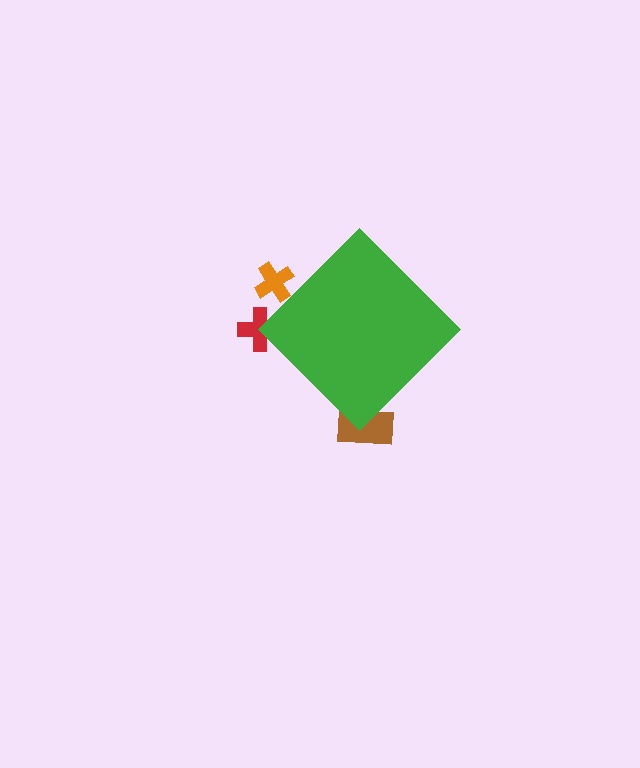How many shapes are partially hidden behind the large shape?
3 shapes are partially hidden.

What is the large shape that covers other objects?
A green diamond.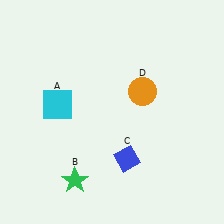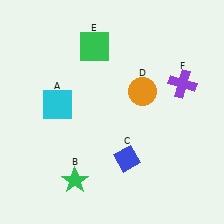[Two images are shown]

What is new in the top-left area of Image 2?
A green square (E) was added in the top-left area of Image 2.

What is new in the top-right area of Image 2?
A purple cross (F) was added in the top-right area of Image 2.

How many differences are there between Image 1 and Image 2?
There are 2 differences between the two images.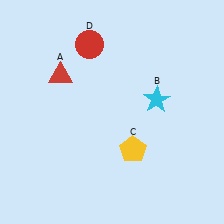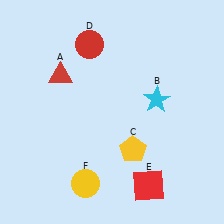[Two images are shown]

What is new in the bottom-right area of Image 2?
A red square (E) was added in the bottom-right area of Image 2.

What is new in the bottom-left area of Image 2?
A yellow circle (F) was added in the bottom-left area of Image 2.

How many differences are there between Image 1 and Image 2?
There are 2 differences between the two images.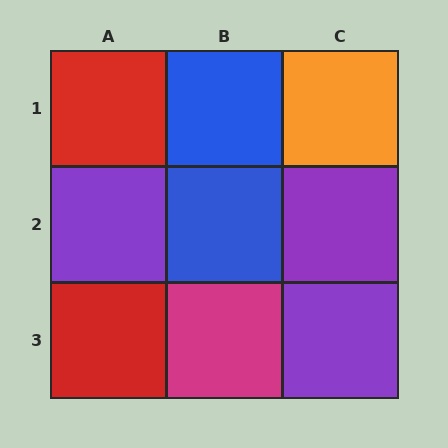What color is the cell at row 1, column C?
Orange.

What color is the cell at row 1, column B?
Blue.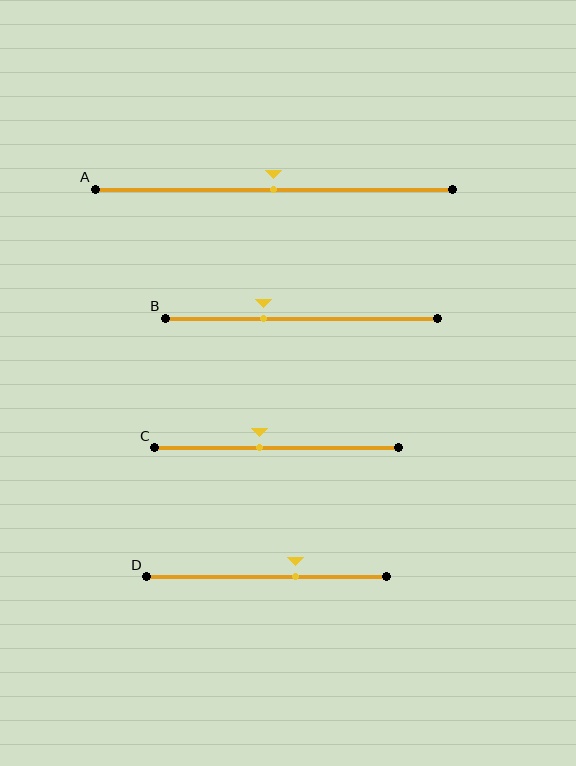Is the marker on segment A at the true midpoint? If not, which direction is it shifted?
Yes, the marker on segment A is at the true midpoint.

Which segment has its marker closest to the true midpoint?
Segment A has its marker closest to the true midpoint.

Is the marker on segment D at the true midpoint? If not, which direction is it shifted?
No, the marker on segment D is shifted to the right by about 12% of the segment length.